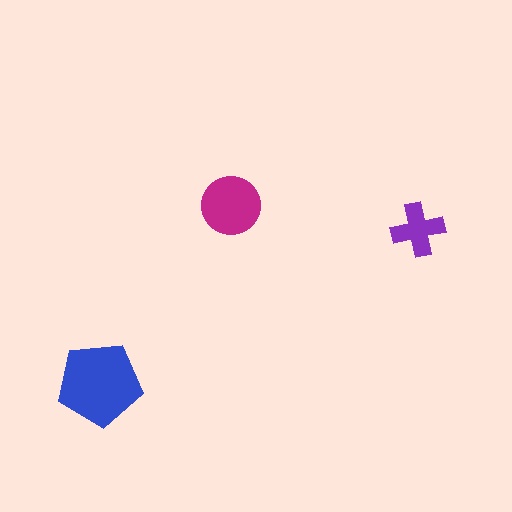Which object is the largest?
The blue pentagon.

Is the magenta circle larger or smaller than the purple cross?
Larger.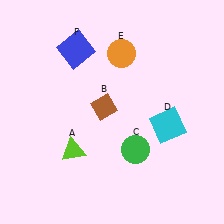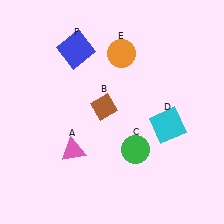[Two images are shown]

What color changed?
The triangle (A) changed from lime in Image 1 to pink in Image 2.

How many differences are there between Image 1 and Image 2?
There is 1 difference between the two images.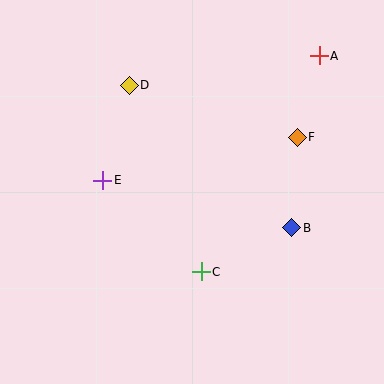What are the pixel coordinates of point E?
Point E is at (103, 180).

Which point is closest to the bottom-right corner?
Point B is closest to the bottom-right corner.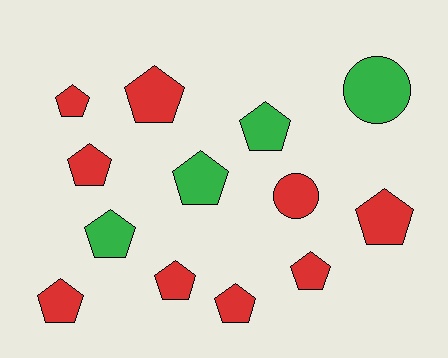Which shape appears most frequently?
Pentagon, with 11 objects.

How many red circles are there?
There is 1 red circle.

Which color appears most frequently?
Red, with 9 objects.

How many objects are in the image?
There are 13 objects.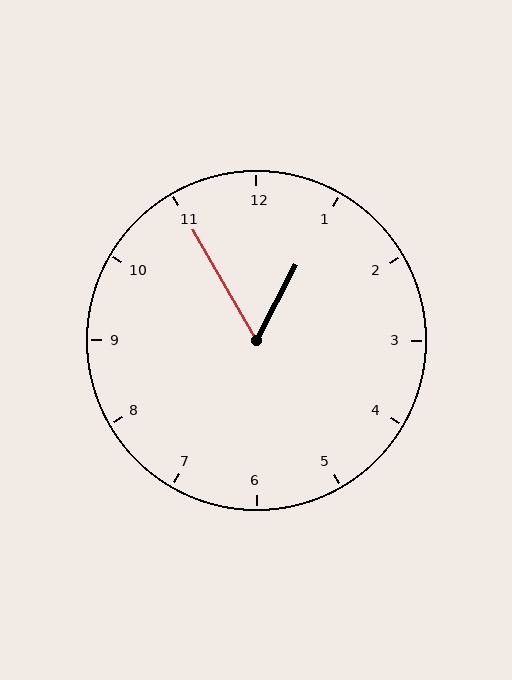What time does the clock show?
12:55.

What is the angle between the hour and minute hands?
Approximately 58 degrees.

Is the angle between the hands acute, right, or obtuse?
It is acute.